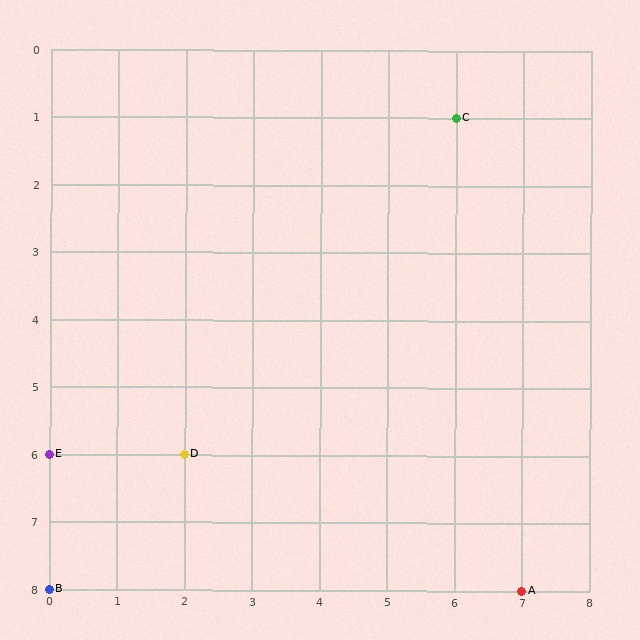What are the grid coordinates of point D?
Point D is at grid coordinates (2, 6).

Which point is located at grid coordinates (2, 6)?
Point D is at (2, 6).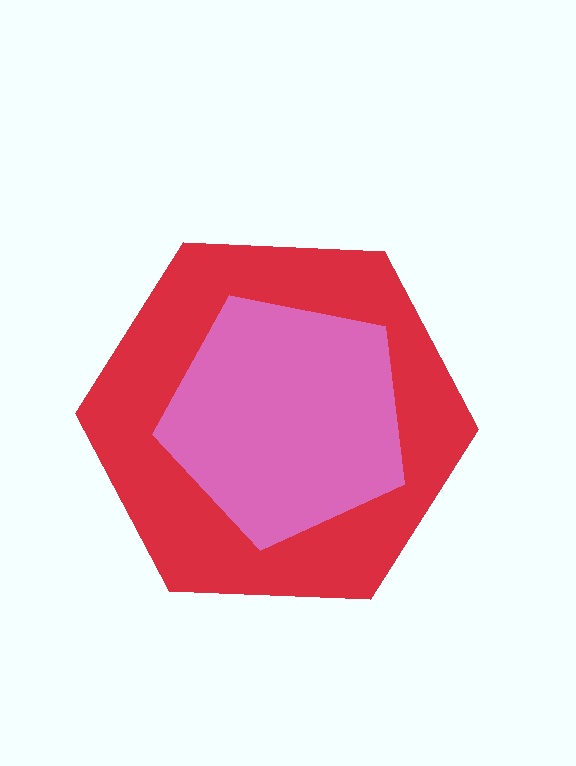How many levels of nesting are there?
2.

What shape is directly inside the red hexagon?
The pink pentagon.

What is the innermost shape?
The pink pentagon.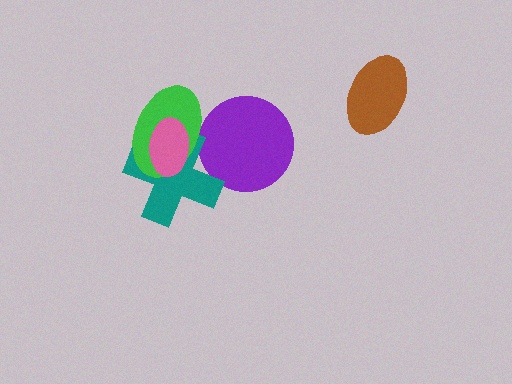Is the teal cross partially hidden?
Yes, it is partially covered by another shape.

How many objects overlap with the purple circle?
2 objects overlap with the purple circle.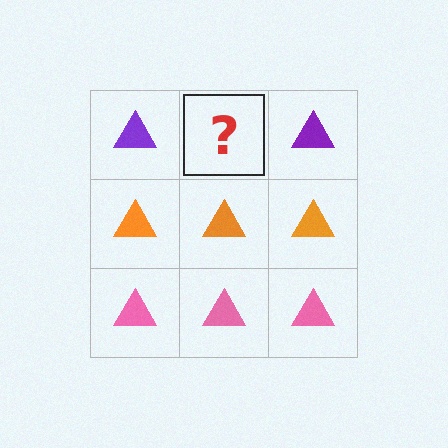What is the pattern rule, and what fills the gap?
The rule is that each row has a consistent color. The gap should be filled with a purple triangle.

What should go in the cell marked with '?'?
The missing cell should contain a purple triangle.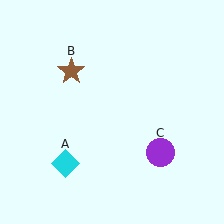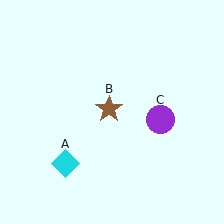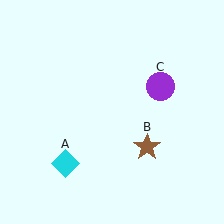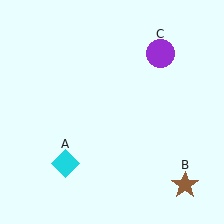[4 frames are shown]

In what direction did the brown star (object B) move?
The brown star (object B) moved down and to the right.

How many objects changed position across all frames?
2 objects changed position: brown star (object B), purple circle (object C).